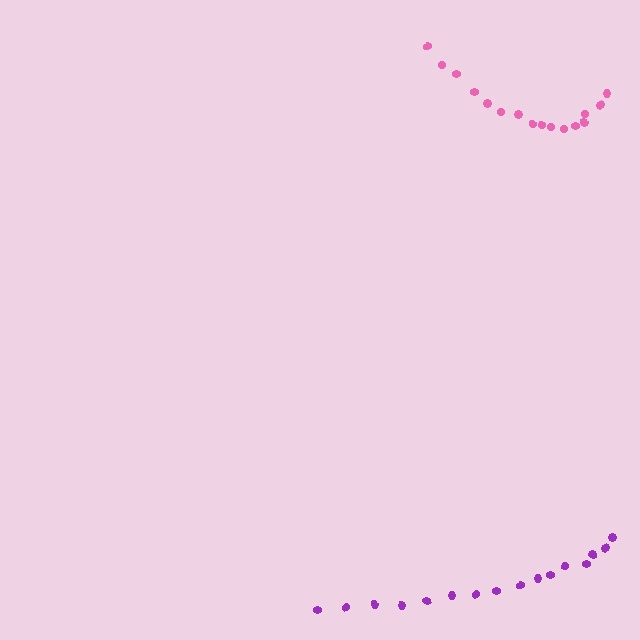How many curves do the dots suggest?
There are 2 distinct paths.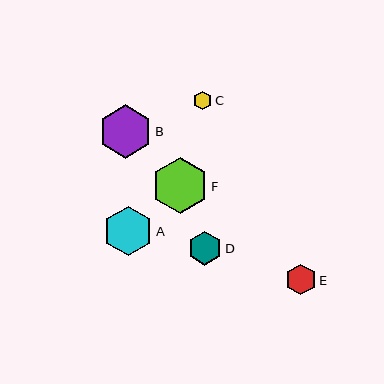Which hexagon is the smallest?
Hexagon C is the smallest with a size of approximately 19 pixels.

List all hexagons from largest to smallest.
From largest to smallest: F, B, A, D, E, C.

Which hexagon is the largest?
Hexagon F is the largest with a size of approximately 56 pixels.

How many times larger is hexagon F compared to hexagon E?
Hexagon F is approximately 1.8 times the size of hexagon E.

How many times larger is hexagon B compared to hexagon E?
Hexagon B is approximately 1.7 times the size of hexagon E.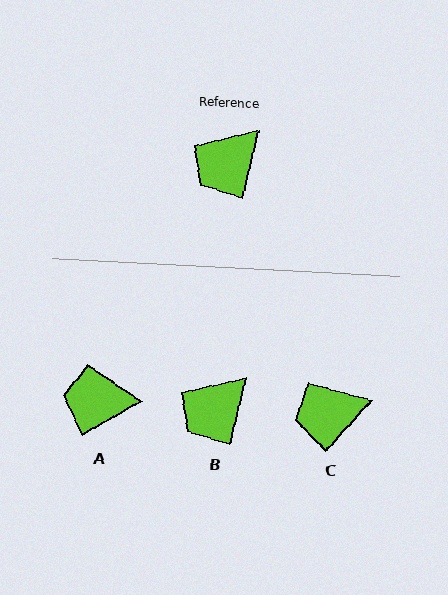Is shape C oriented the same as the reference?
No, it is off by about 29 degrees.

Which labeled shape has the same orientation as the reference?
B.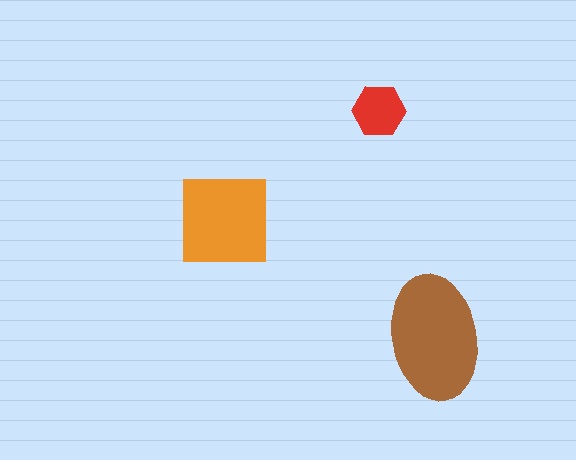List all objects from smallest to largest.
The red hexagon, the orange square, the brown ellipse.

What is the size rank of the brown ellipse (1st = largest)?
1st.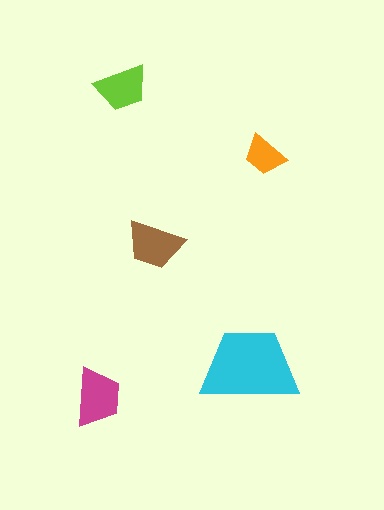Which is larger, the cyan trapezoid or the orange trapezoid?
The cyan one.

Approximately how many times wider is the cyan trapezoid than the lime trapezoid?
About 2 times wider.